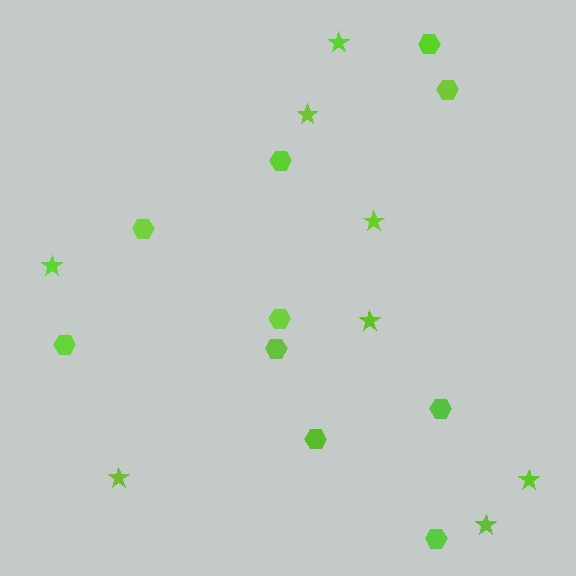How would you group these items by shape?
There are 2 groups: one group of stars (8) and one group of hexagons (10).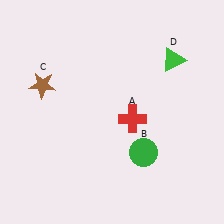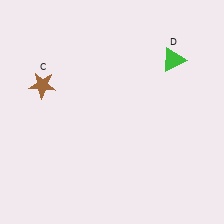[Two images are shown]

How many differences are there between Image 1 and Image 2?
There are 2 differences between the two images.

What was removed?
The red cross (A), the green circle (B) were removed in Image 2.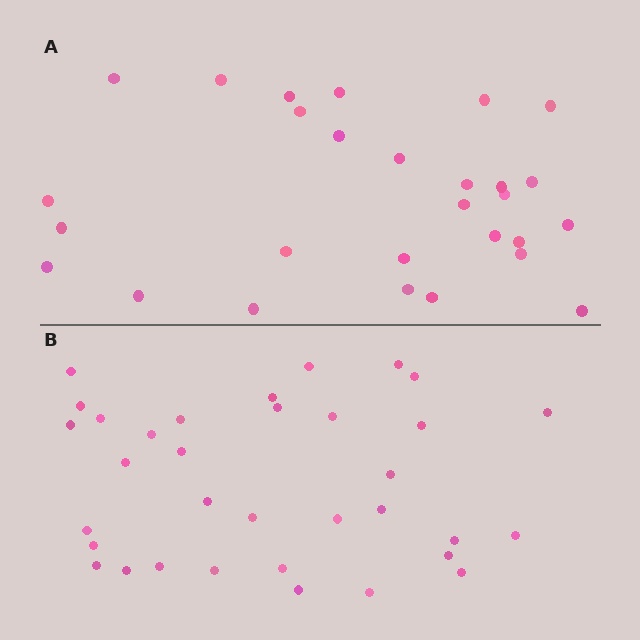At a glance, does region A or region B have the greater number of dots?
Region B (the bottom region) has more dots.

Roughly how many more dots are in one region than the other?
Region B has about 6 more dots than region A.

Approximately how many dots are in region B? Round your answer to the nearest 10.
About 30 dots. (The exact count is 34, which rounds to 30.)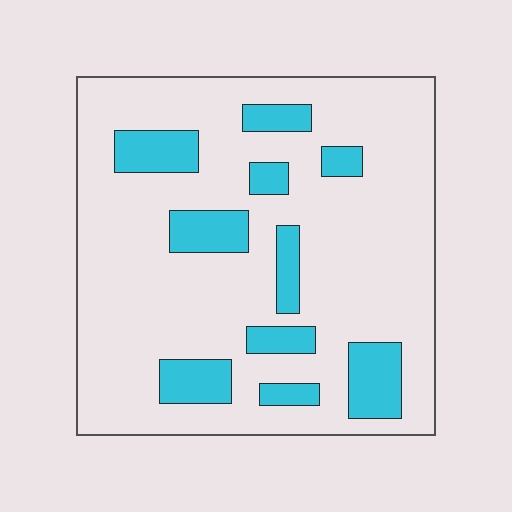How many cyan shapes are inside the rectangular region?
10.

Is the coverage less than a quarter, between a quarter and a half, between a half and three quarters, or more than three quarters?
Less than a quarter.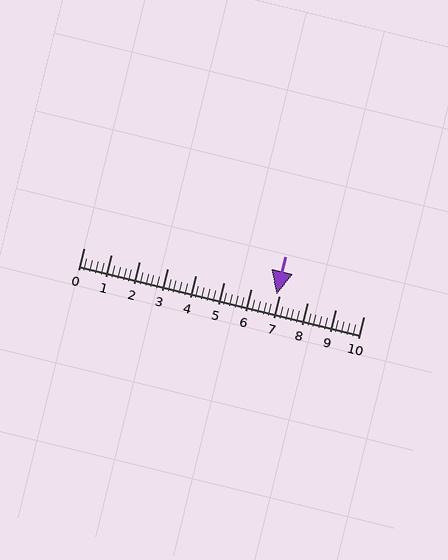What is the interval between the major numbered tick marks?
The major tick marks are spaced 1 units apart.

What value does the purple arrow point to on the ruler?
The purple arrow points to approximately 6.9.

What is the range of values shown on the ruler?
The ruler shows values from 0 to 10.